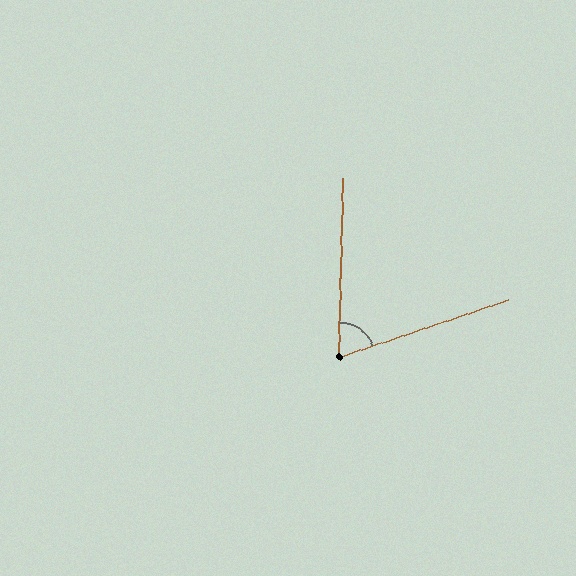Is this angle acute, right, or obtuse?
It is acute.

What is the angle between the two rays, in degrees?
Approximately 70 degrees.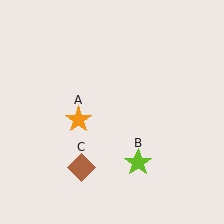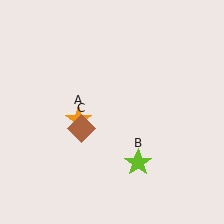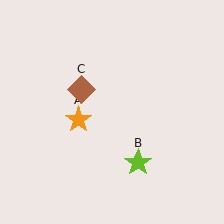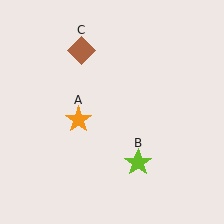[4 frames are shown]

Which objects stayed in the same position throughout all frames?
Orange star (object A) and lime star (object B) remained stationary.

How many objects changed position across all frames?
1 object changed position: brown diamond (object C).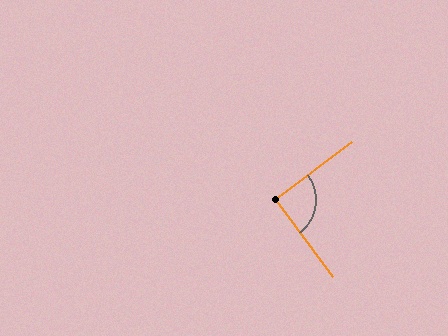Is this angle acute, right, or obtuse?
It is approximately a right angle.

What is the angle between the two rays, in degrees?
Approximately 91 degrees.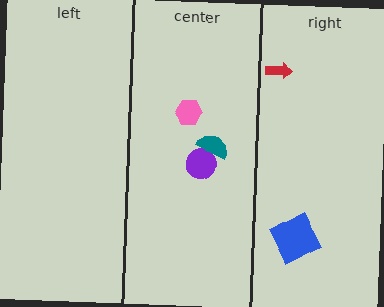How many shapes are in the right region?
2.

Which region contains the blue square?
The right region.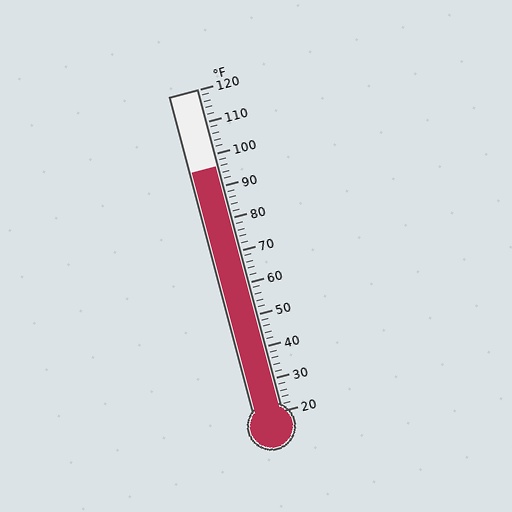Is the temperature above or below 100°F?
The temperature is below 100°F.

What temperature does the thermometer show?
The thermometer shows approximately 96°F.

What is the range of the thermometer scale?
The thermometer scale ranges from 20°F to 120°F.